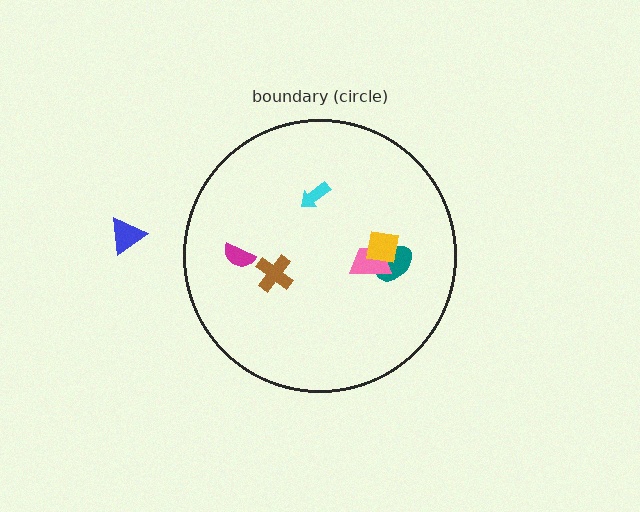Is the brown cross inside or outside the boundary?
Inside.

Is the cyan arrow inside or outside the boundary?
Inside.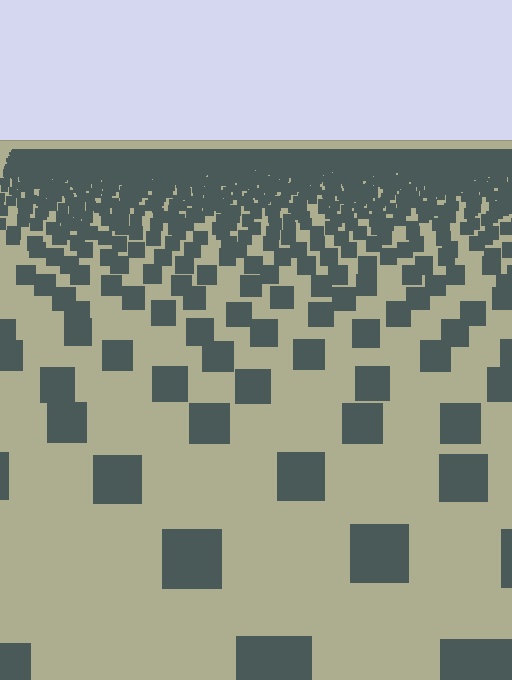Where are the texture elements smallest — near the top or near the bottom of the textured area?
Near the top.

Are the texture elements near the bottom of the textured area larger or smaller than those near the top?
Larger. Near the bottom, elements are closer to the viewer and appear at a bigger on-screen size.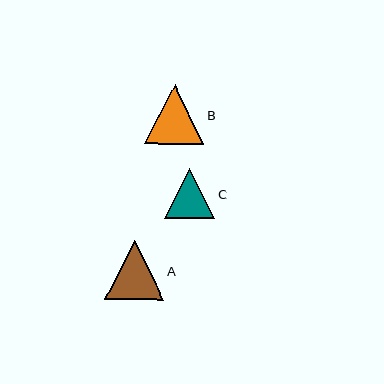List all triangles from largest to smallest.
From largest to smallest: B, A, C.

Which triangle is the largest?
Triangle B is the largest with a size of approximately 60 pixels.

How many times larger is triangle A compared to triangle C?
Triangle A is approximately 1.2 times the size of triangle C.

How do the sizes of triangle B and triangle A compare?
Triangle B and triangle A are approximately the same size.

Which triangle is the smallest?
Triangle C is the smallest with a size of approximately 50 pixels.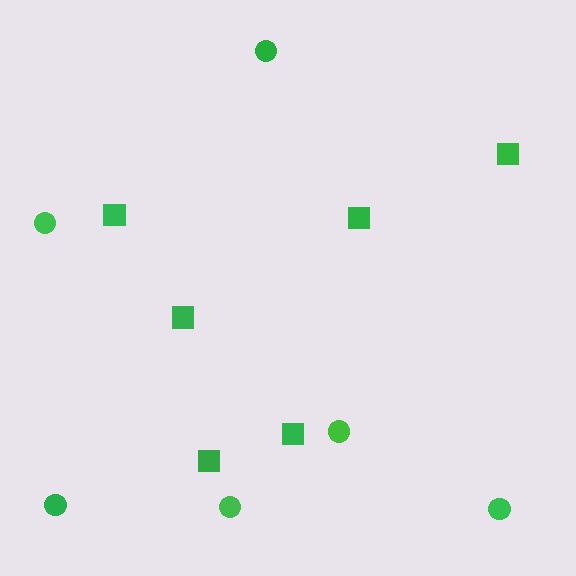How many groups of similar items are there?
There are 2 groups: one group of circles (6) and one group of squares (6).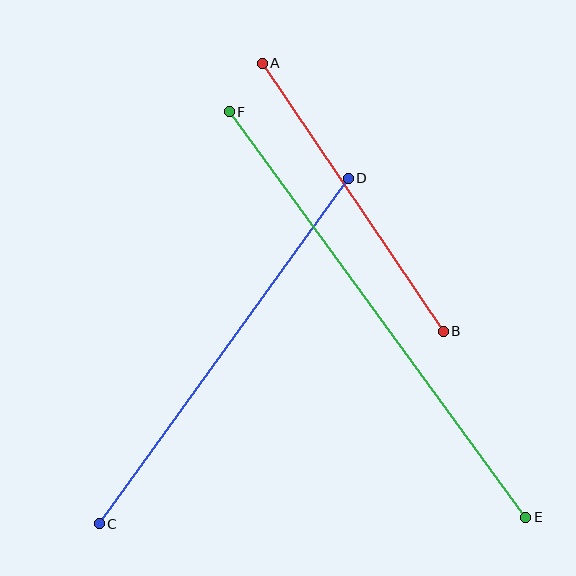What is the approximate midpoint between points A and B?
The midpoint is at approximately (353, 197) pixels.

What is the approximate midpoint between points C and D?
The midpoint is at approximately (224, 351) pixels.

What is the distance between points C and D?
The distance is approximately 426 pixels.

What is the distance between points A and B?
The distance is approximately 323 pixels.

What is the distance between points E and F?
The distance is approximately 502 pixels.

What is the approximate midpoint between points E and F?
The midpoint is at approximately (377, 314) pixels.